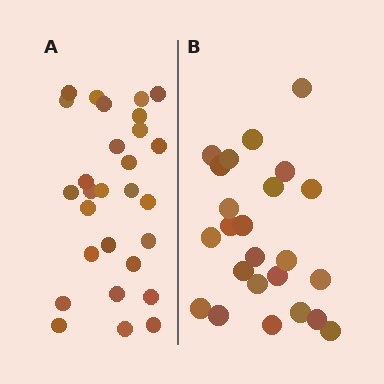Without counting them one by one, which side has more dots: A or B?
Region A (the left region) has more dots.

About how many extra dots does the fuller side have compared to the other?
Region A has about 4 more dots than region B.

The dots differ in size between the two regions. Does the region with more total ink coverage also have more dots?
No. Region B has more total ink coverage because its dots are larger, but region A actually contains more individual dots. Total area can be misleading — the number of items is what matters here.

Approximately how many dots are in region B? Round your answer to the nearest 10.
About 20 dots. (The exact count is 24, which rounds to 20.)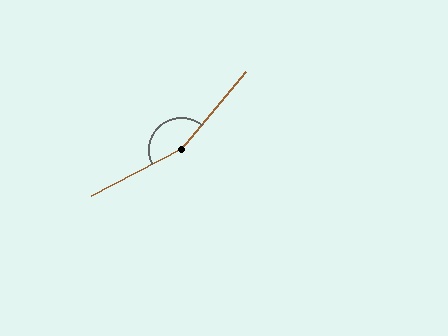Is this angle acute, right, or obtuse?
It is obtuse.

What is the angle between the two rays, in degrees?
Approximately 157 degrees.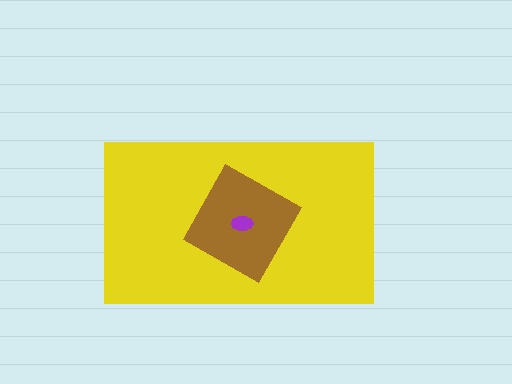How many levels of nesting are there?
3.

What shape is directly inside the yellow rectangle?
The brown square.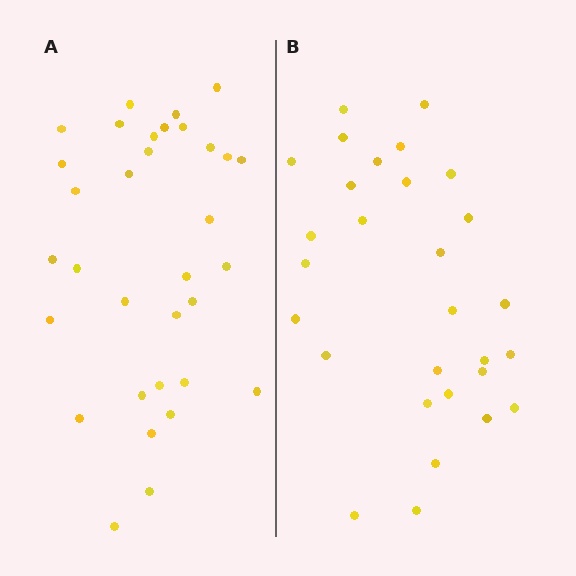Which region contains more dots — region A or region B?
Region A (the left region) has more dots.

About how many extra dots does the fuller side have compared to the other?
Region A has about 4 more dots than region B.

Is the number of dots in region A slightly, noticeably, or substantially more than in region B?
Region A has only slightly more — the two regions are fairly close. The ratio is roughly 1.1 to 1.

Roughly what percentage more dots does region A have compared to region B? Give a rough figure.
About 15% more.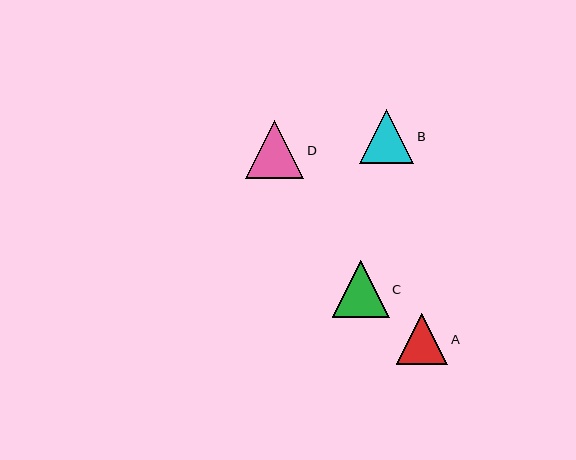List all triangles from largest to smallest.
From largest to smallest: D, C, B, A.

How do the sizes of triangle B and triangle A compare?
Triangle B and triangle A are approximately the same size.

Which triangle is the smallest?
Triangle A is the smallest with a size of approximately 51 pixels.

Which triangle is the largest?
Triangle D is the largest with a size of approximately 58 pixels.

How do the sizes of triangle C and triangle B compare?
Triangle C and triangle B are approximately the same size.